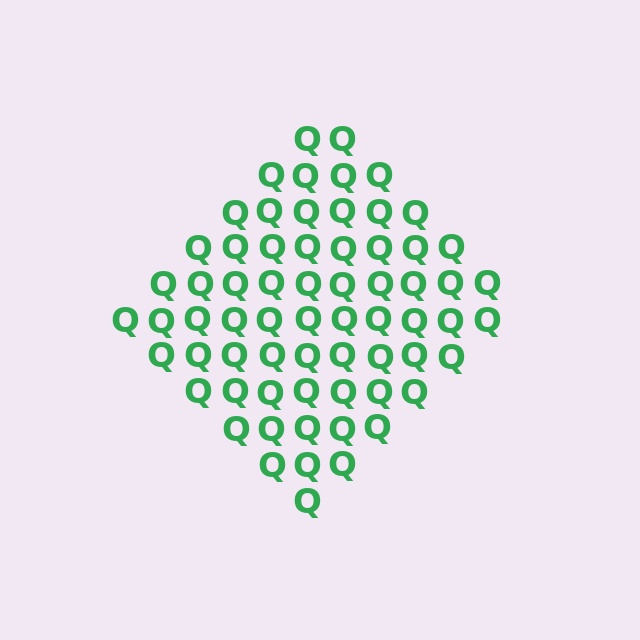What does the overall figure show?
The overall figure shows a diamond.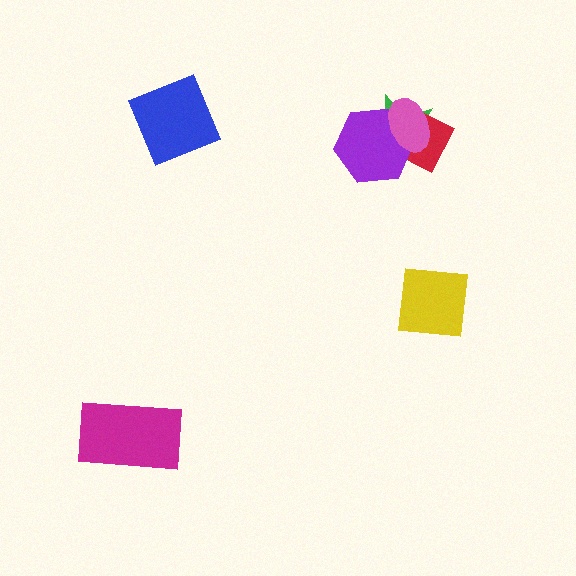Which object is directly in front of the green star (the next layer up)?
The red diamond is directly in front of the green star.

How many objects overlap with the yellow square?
0 objects overlap with the yellow square.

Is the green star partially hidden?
Yes, it is partially covered by another shape.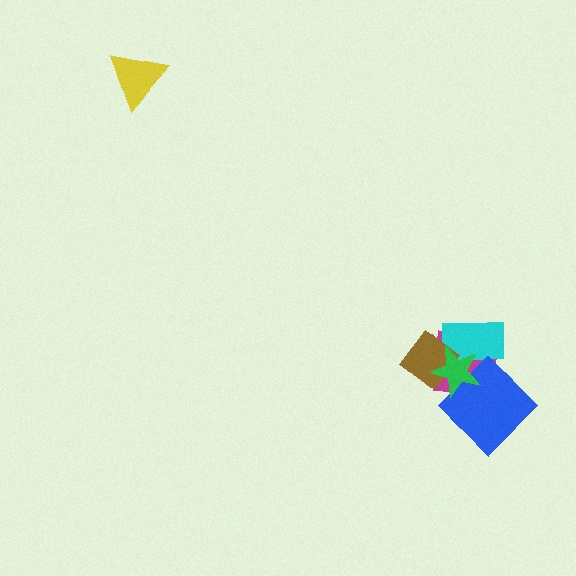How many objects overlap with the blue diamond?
3 objects overlap with the blue diamond.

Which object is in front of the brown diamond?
The green star is in front of the brown diamond.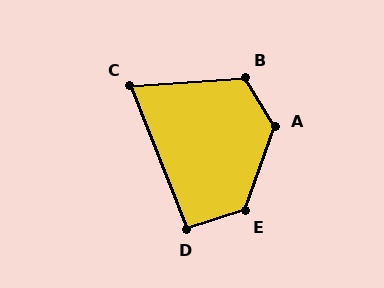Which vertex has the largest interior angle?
A, at approximately 129 degrees.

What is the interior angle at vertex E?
Approximately 127 degrees (obtuse).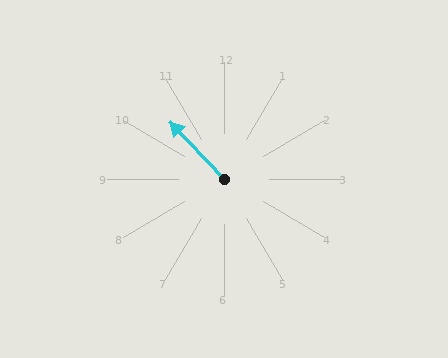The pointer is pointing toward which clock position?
Roughly 11 o'clock.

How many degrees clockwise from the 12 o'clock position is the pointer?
Approximately 317 degrees.